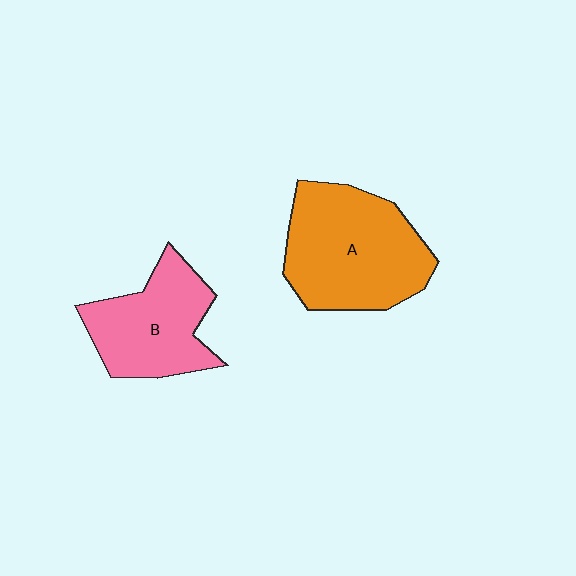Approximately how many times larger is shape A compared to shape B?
Approximately 1.4 times.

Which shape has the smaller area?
Shape B (pink).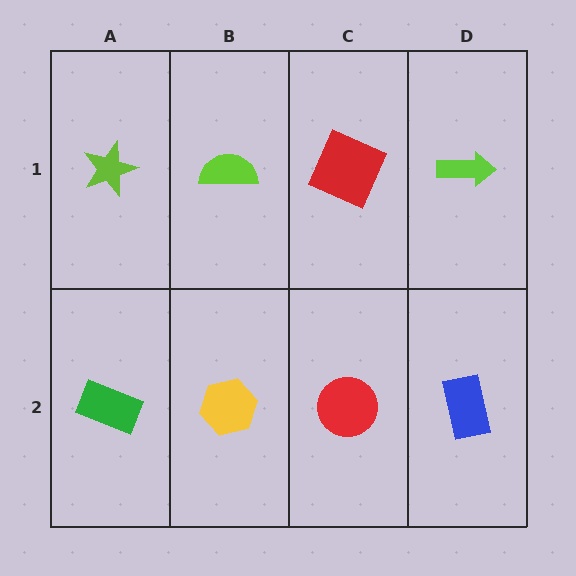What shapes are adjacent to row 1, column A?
A green rectangle (row 2, column A), a lime semicircle (row 1, column B).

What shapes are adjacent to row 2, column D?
A lime arrow (row 1, column D), a red circle (row 2, column C).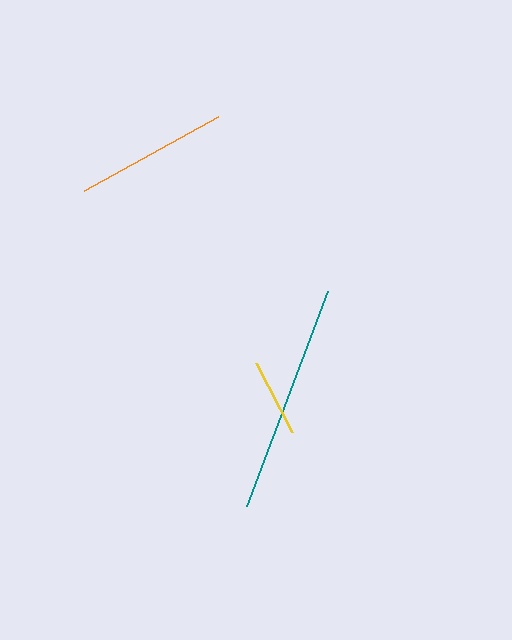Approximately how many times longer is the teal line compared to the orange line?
The teal line is approximately 1.5 times the length of the orange line.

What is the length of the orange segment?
The orange segment is approximately 153 pixels long.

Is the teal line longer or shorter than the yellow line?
The teal line is longer than the yellow line.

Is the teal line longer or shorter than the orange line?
The teal line is longer than the orange line.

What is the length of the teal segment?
The teal segment is approximately 230 pixels long.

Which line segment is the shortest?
The yellow line is the shortest at approximately 78 pixels.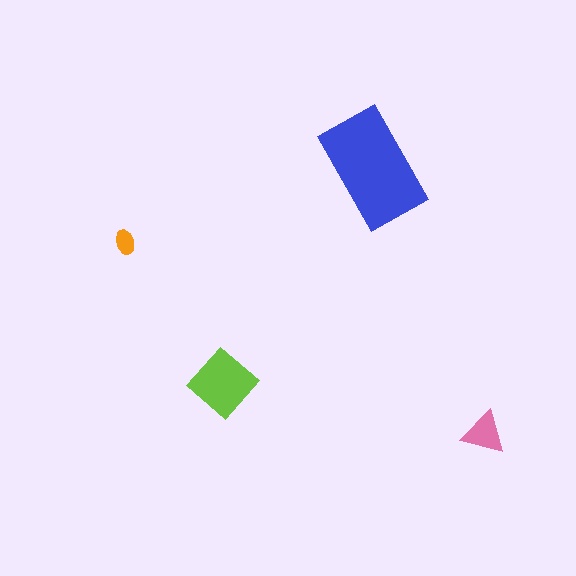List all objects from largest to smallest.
The blue rectangle, the lime diamond, the pink triangle, the orange ellipse.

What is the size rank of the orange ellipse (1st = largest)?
4th.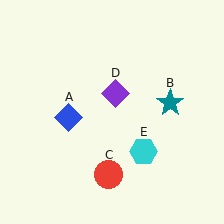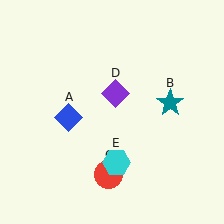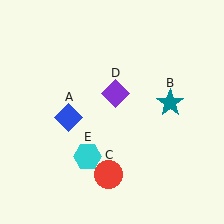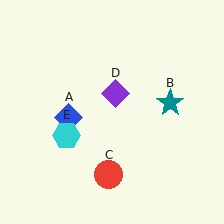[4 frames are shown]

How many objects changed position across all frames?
1 object changed position: cyan hexagon (object E).